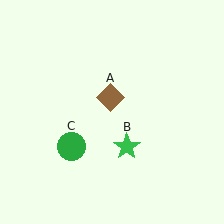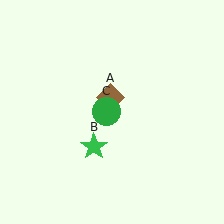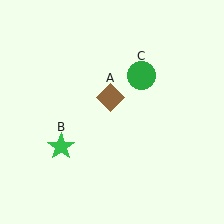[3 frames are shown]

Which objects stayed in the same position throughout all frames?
Brown diamond (object A) remained stationary.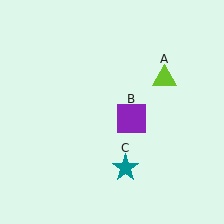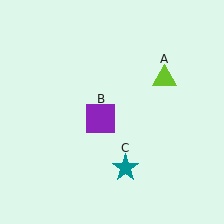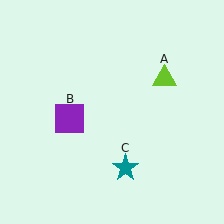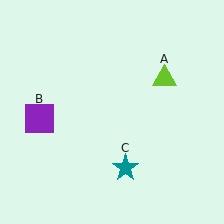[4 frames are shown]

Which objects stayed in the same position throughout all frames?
Lime triangle (object A) and teal star (object C) remained stationary.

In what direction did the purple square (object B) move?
The purple square (object B) moved left.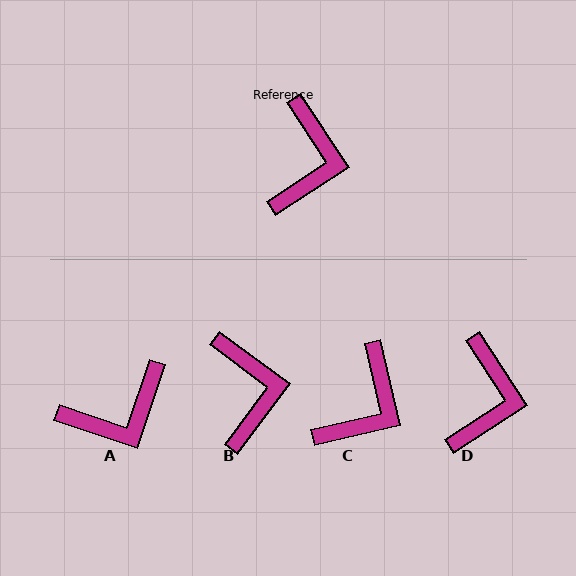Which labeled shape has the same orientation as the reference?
D.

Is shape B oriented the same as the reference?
No, it is off by about 20 degrees.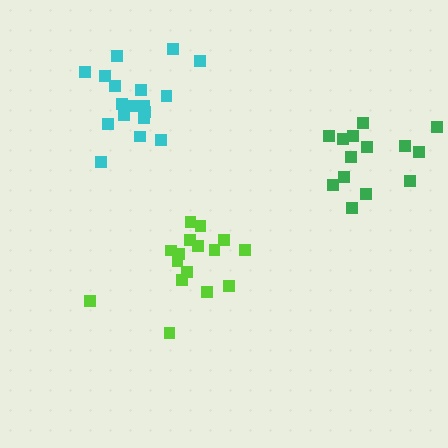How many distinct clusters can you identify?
There are 3 distinct clusters.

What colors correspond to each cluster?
The clusters are colored: lime, green, cyan.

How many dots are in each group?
Group 1: 16 dots, Group 2: 14 dots, Group 3: 18 dots (48 total).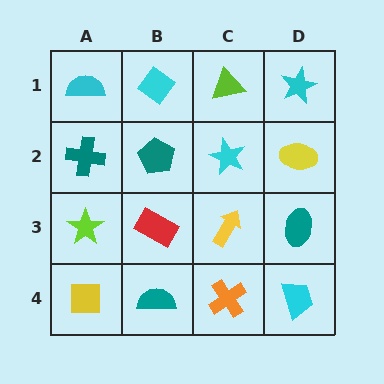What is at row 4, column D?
A cyan trapezoid.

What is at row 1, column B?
A cyan diamond.